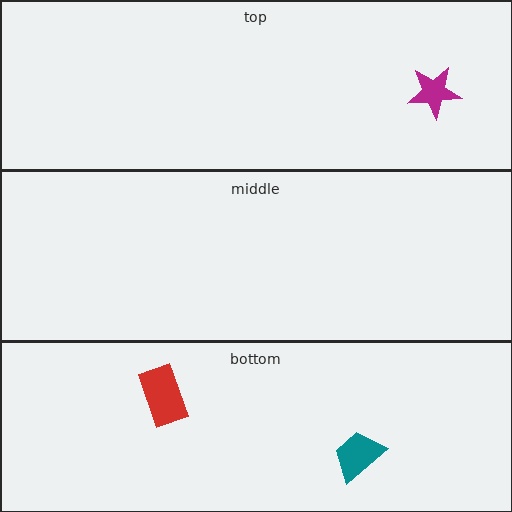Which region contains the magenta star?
The top region.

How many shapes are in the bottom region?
2.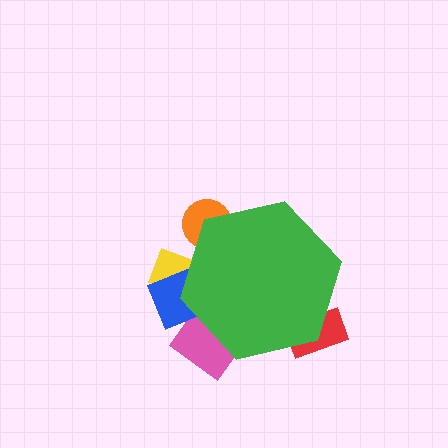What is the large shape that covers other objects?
A green hexagon.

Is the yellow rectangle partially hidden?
Yes, the yellow rectangle is partially hidden behind the green hexagon.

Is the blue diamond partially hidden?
Yes, the blue diamond is partially hidden behind the green hexagon.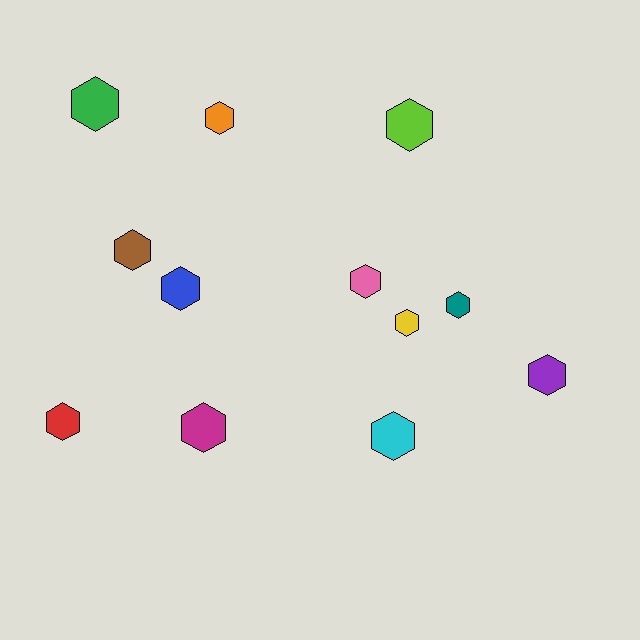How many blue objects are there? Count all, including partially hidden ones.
There is 1 blue object.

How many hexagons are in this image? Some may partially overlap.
There are 12 hexagons.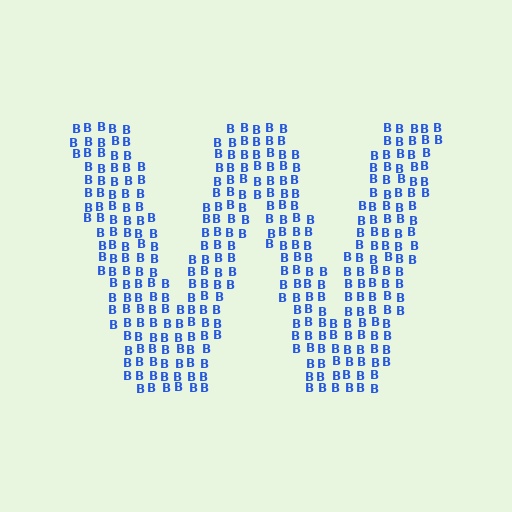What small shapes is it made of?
It is made of small letter B's.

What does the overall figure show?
The overall figure shows the letter W.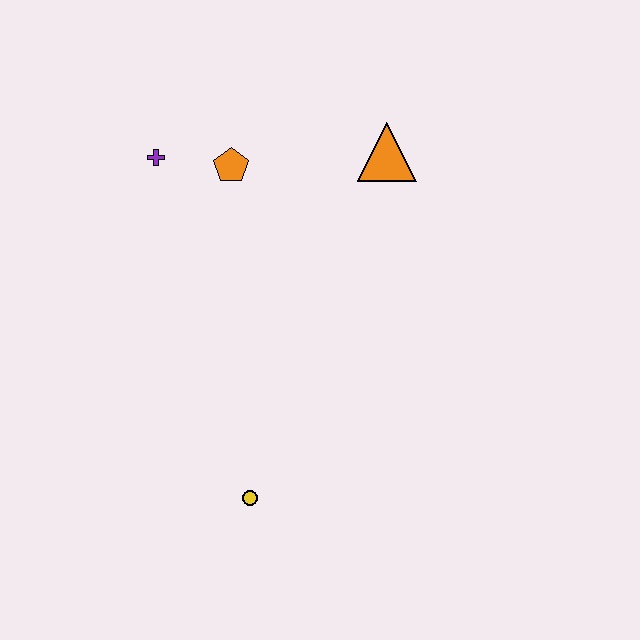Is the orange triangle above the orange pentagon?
Yes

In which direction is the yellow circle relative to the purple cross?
The yellow circle is below the purple cross.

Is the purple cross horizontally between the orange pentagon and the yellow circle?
No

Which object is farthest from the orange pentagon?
The yellow circle is farthest from the orange pentagon.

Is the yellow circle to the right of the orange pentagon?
Yes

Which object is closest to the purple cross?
The orange pentagon is closest to the purple cross.